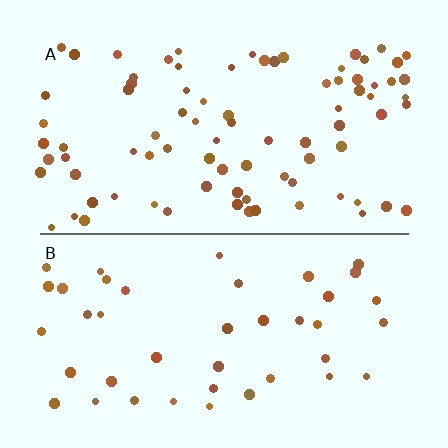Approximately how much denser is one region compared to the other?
Approximately 2.0× — region A over region B.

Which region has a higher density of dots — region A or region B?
A (the top).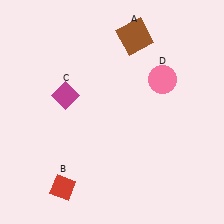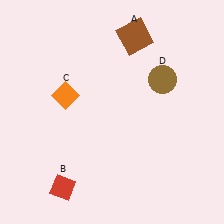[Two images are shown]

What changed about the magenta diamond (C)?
In Image 1, C is magenta. In Image 2, it changed to orange.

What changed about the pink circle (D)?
In Image 1, D is pink. In Image 2, it changed to brown.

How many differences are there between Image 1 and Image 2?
There are 2 differences between the two images.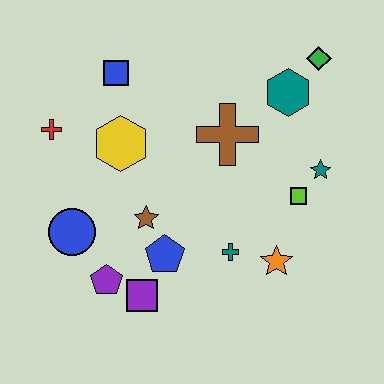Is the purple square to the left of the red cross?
No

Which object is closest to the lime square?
The teal star is closest to the lime square.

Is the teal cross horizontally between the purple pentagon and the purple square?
No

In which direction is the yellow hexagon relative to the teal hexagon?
The yellow hexagon is to the left of the teal hexagon.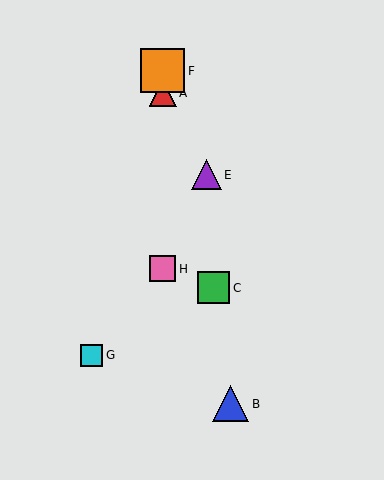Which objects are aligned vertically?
Objects A, D, F, H are aligned vertically.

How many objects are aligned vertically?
4 objects (A, D, F, H) are aligned vertically.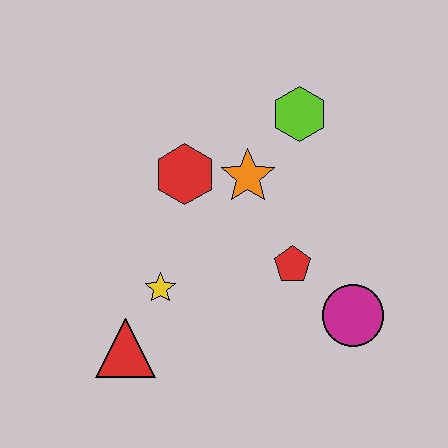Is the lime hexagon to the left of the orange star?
No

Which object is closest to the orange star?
The red hexagon is closest to the orange star.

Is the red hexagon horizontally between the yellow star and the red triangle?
No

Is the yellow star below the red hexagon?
Yes